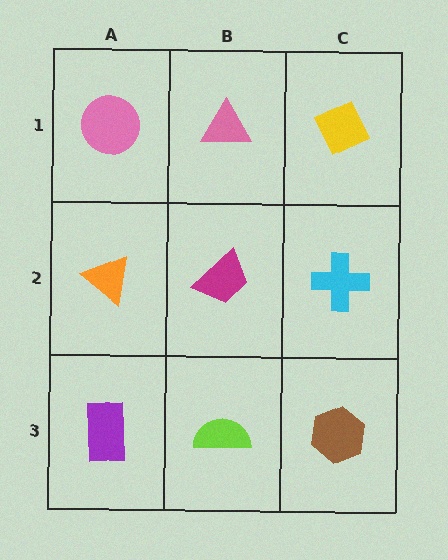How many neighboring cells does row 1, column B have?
3.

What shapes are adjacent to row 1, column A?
An orange triangle (row 2, column A), a pink triangle (row 1, column B).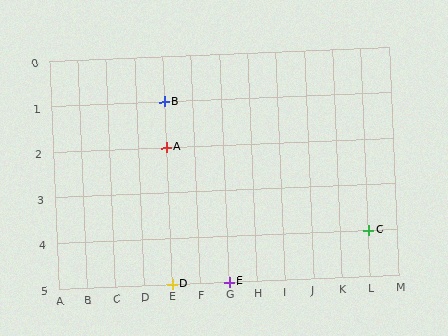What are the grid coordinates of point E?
Point E is at grid coordinates (G, 5).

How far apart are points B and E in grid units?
Points B and E are 2 columns and 4 rows apart (about 4.5 grid units diagonally).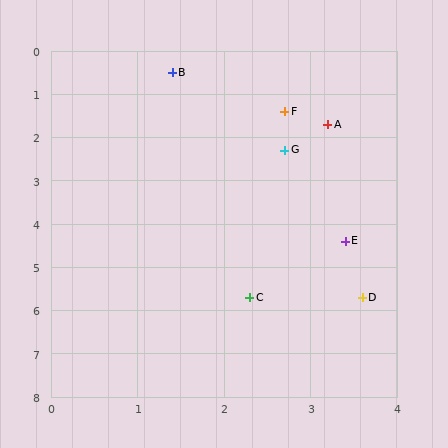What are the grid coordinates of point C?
Point C is at approximately (2.3, 5.7).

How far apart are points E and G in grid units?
Points E and G are about 2.2 grid units apart.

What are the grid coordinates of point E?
Point E is at approximately (3.4, 4.4).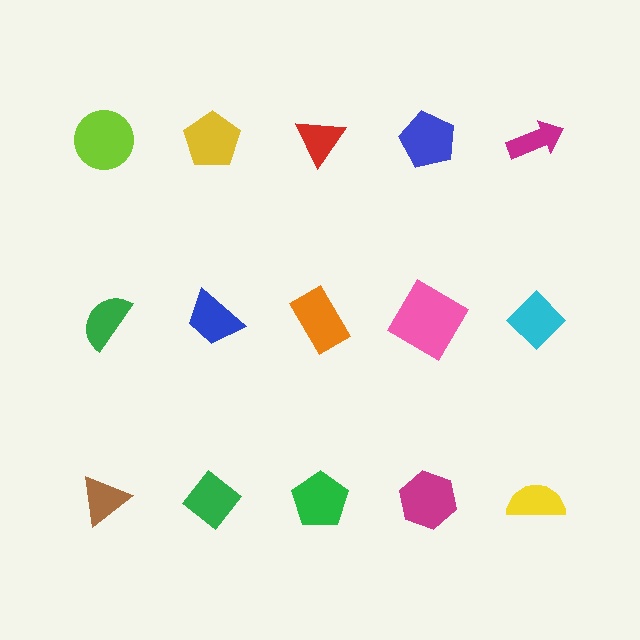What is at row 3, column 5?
A yellow semicircle.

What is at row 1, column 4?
A blue pentagon.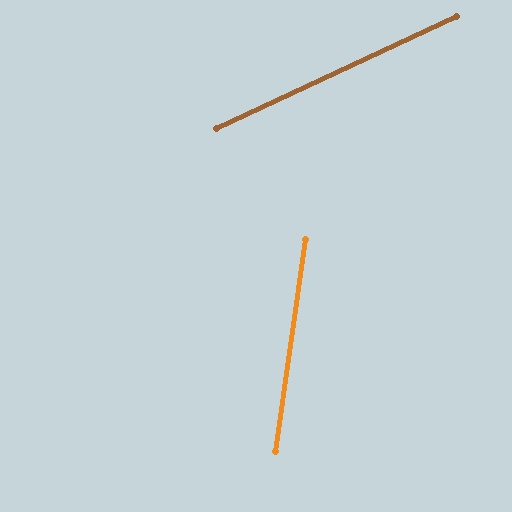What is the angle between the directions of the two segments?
Approximately 57 degrees.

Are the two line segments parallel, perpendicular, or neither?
Neither parallel nor perpendicular — they differ by about 57°.